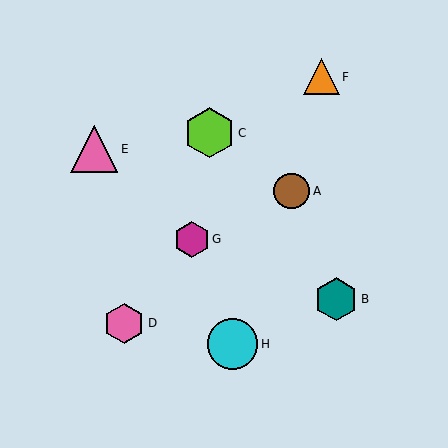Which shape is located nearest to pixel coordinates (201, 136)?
The lime hexagon (labeled C) at (210, 133) is nearest to that location.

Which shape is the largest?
The cyan circle (labeled H) is the largest.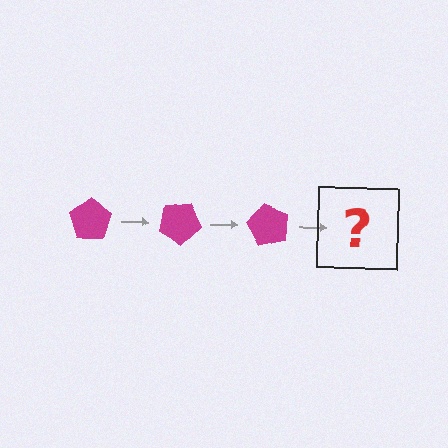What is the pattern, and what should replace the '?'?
The pattern is that the pentagon rotates 30 degrees each step. The '?' should be a magenta pentagon rotated 90 degrees.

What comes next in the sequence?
The next element should be a magenta pentagon rotated 90 degrees.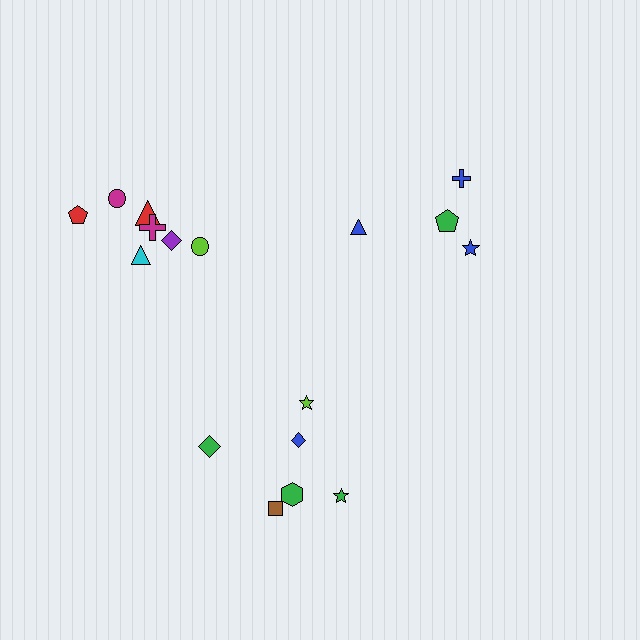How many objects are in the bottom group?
There are 6 objects.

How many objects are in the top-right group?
There are 4 objects.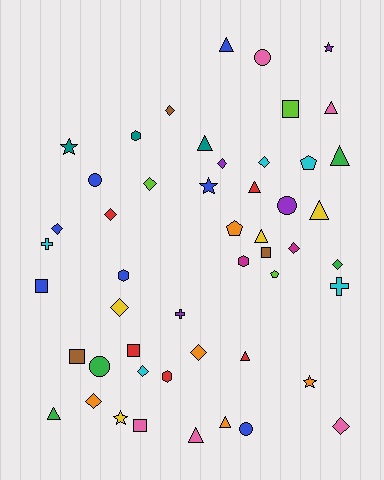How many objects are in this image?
There are 50 objects.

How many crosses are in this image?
There are 3 crosses.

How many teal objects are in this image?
There are 3 teal objects.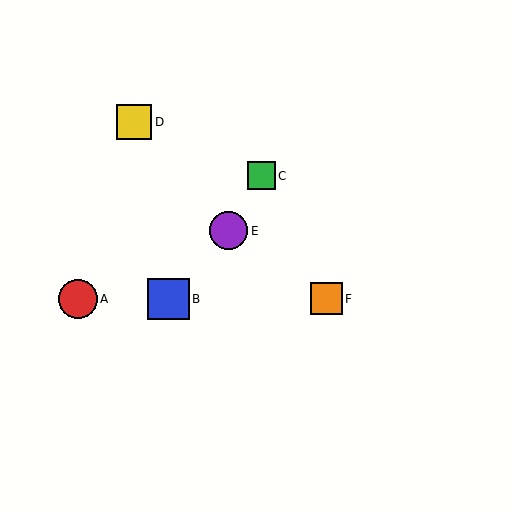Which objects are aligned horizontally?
Objects A, B, F are aligned horizontally.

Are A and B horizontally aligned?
Yes, both are at y≈299.